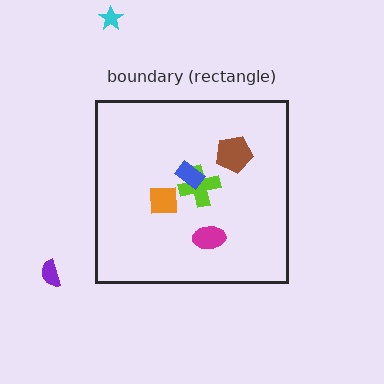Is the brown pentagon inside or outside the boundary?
Inside.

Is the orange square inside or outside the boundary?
Inside.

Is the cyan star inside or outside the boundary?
Outside.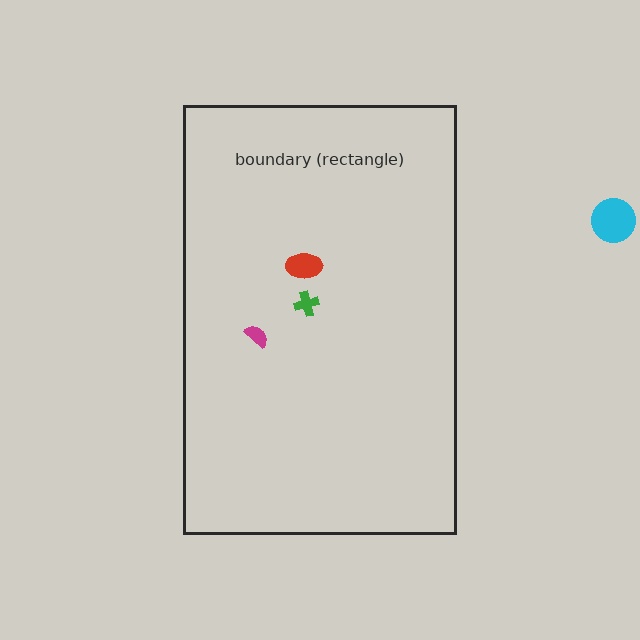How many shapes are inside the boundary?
3 inside, 1 outside.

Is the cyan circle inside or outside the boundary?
Outside.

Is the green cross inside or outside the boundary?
Inside.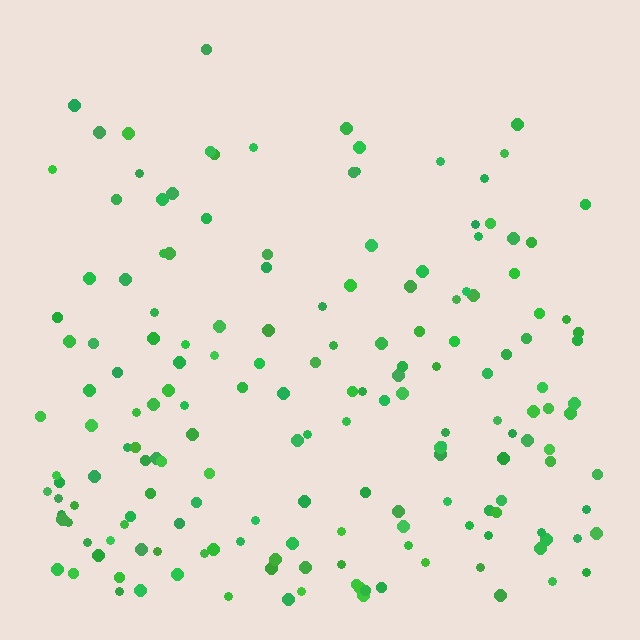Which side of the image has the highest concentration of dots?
The bottom.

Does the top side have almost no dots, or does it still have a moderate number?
Still a moderate number, just noticeably fewer than the bottom.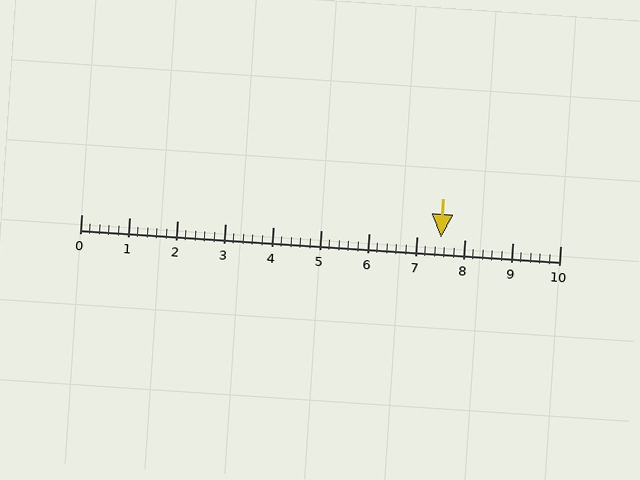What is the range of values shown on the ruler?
The ruler shows values from 0 to 10.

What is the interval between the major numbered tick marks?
The major tick marks are spaced 1 units apart.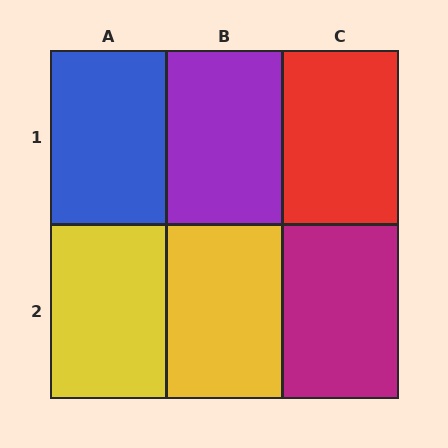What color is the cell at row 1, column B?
Purple.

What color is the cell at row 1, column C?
Red.